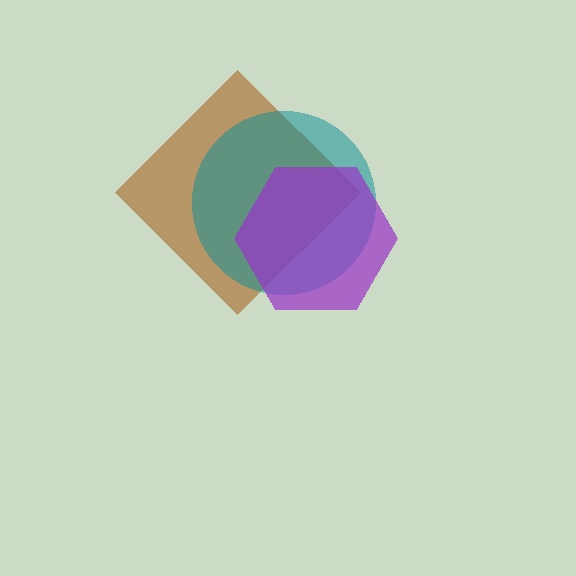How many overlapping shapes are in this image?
There are 3 overlapping shapes in the image.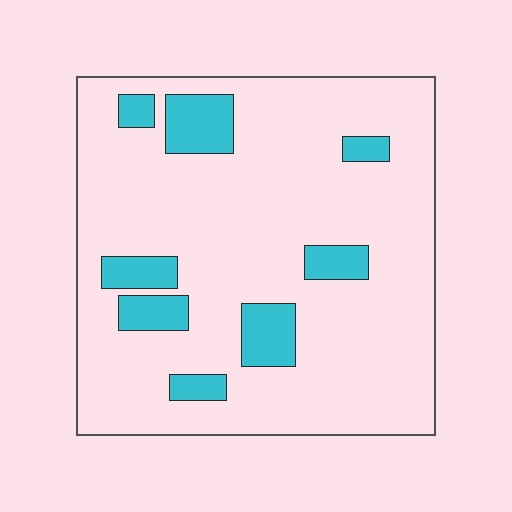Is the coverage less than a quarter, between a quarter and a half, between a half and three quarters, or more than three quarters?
Less than a quarter.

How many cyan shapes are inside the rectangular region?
8.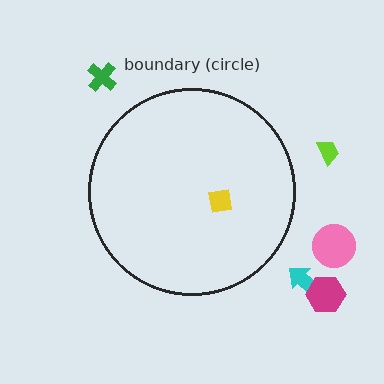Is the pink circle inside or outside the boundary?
Outside.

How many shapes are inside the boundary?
1 inside, 5 outside.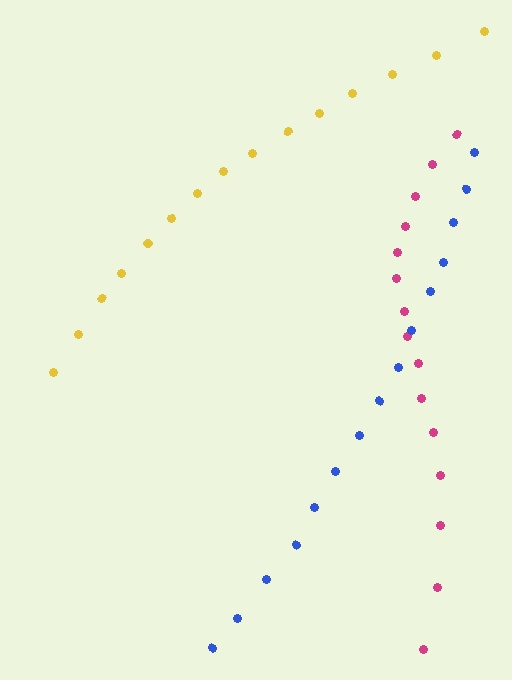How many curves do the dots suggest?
There are 3 distinct paths.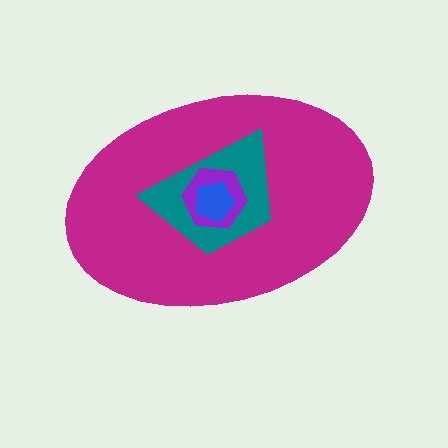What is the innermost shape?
The blue pentagon.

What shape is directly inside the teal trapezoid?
The purple hexagon.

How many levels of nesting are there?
4.